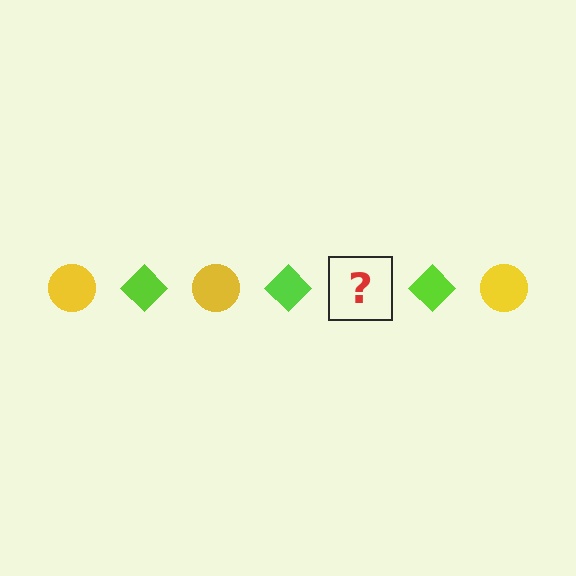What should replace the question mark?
The question mark should be replaced with a yellow circle.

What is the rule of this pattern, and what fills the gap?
The rule is that the pattern alternates between yellow circle and lime diamond. The gap should be filled with a yellow circle.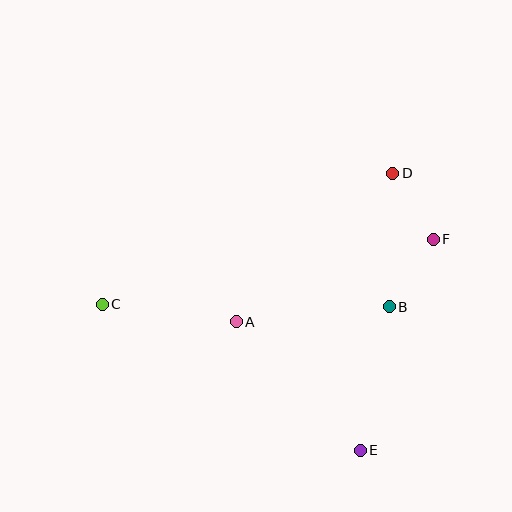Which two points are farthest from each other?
Points C and F are farthest from each other.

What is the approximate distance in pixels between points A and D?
The distance between A and D is approximately 216 pixels.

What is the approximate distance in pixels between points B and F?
The distance between B and F is approximately 80 pixels.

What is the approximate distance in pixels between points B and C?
The distance between B and C is approximately 287 pixels.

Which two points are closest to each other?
Points D and F are closest to each other.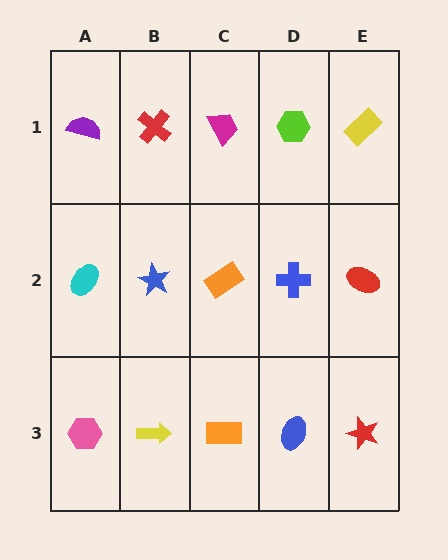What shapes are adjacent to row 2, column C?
A magenta trapezoid (row 1, column C), an orange rectangle (row 3, column C), a blue star (row 2, column B), a blue cross (row 2, column D).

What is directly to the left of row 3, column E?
A blue ellipse.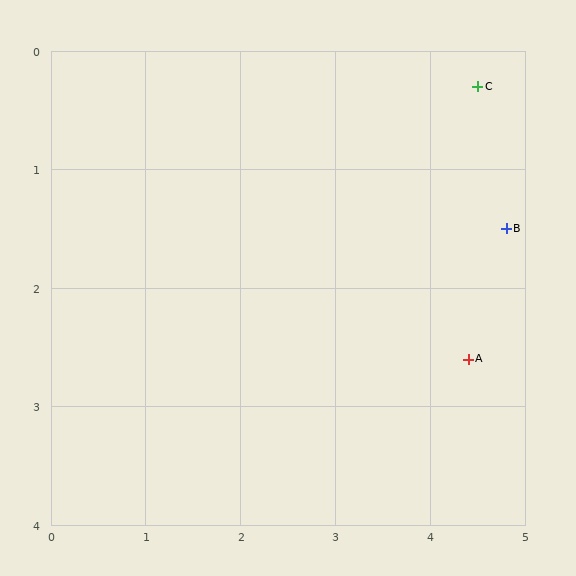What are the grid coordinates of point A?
Point A is at approximately (4.4, 2.6).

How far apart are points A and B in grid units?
Points A and B are about 1.2 grid units apart.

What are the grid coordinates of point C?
Point C is at approximately (4.5, 0.3).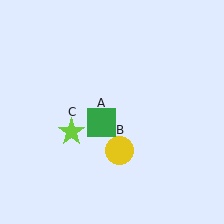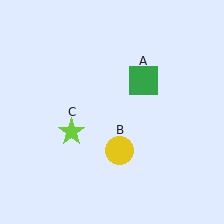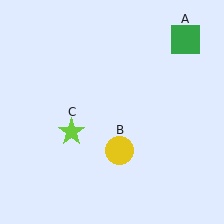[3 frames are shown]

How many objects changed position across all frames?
1 object changed position: green square (object A).